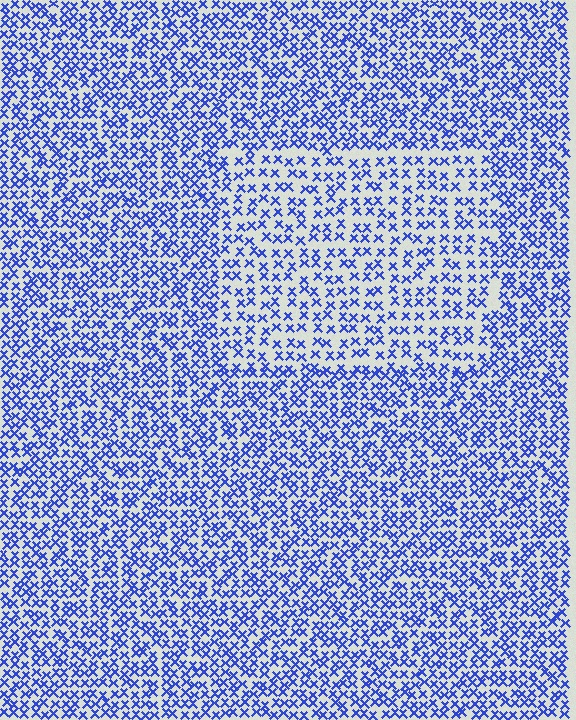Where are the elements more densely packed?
The elements are more densely packed outside the rectangle boundary.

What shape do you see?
I see a rectangle.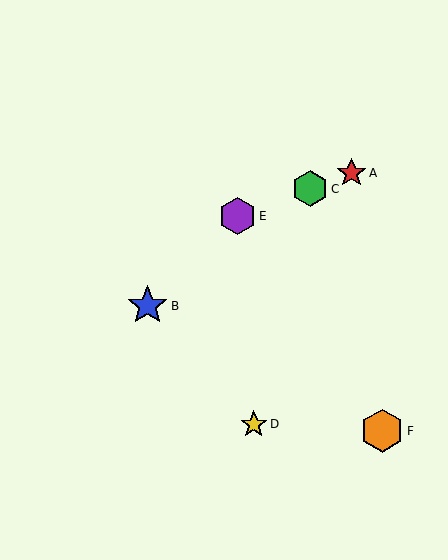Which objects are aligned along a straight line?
Objects A, C, E are aligned along a straight line.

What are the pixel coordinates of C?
Object C is at (310, 189).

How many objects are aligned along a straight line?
3 objects (A, C, E) are aligned along a straight line.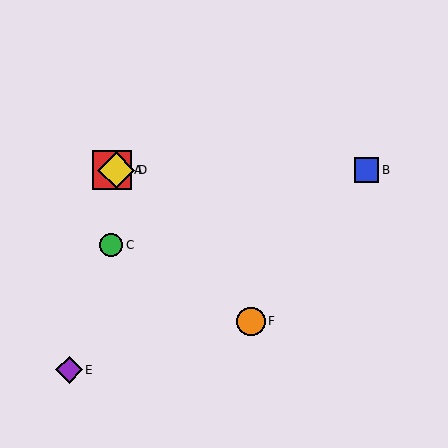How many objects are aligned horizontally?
3 objects (A, B, D) are aligned horizontally.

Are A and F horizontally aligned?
No, A is at y≈170 and F is at y≈321.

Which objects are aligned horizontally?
Objects A, B, D are aligned horizontally.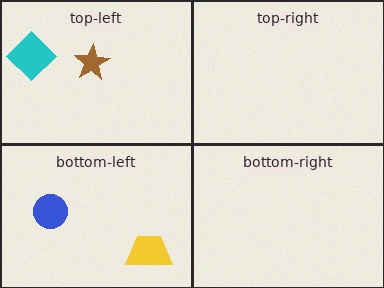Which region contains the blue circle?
The bottom-left region.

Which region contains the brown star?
The top-left region.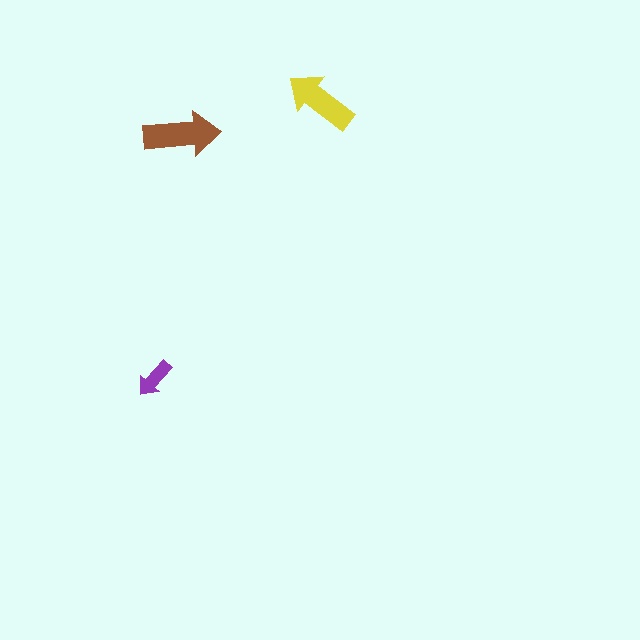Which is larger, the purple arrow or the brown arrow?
The brown one.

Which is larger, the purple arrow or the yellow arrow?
The yellow one.